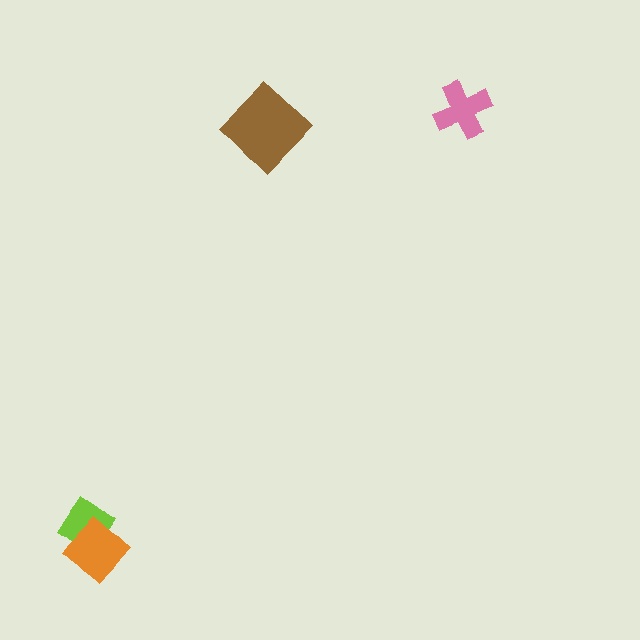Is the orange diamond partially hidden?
No, no other shape covers it.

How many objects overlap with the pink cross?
0 objects overlap with the pink cross.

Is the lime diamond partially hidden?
Yes, it is partially covered by another shape.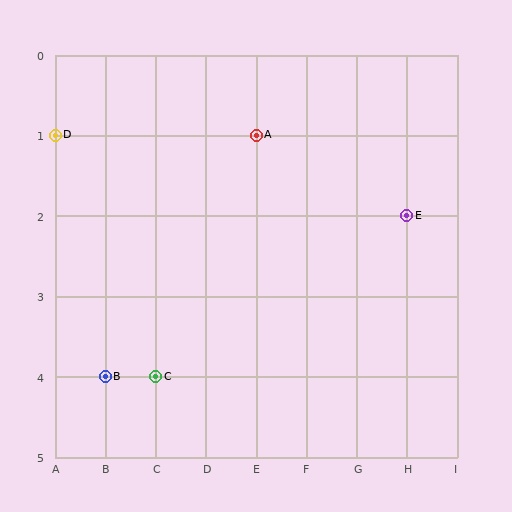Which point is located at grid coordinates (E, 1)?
Point A is at (E, 1).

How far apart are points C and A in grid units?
Points C and A are 2 columns and 3 rows apart (about 3.6 grid units diagonally).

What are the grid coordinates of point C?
Point C is at grid coordinates (C, 4).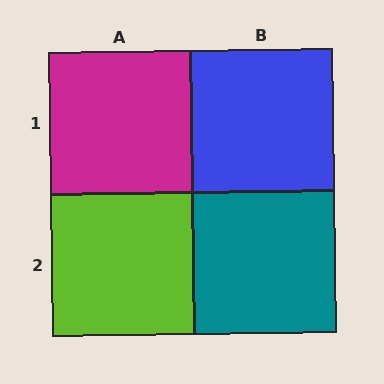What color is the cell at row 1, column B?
Blue.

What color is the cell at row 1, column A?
Magenta.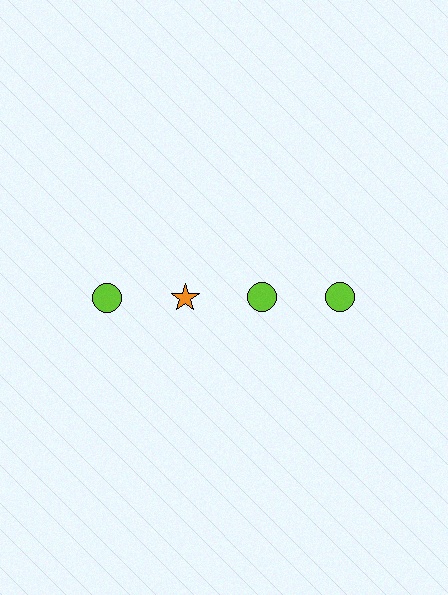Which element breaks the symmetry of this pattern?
The orange star in the top row, second from left column breaks the symmetry. All other shapes are lime circles.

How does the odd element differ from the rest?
It differs in both color (orange instead of lime) and shape (star instead of circle).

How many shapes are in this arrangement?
There are 4 shapes arranged in a grid pattern.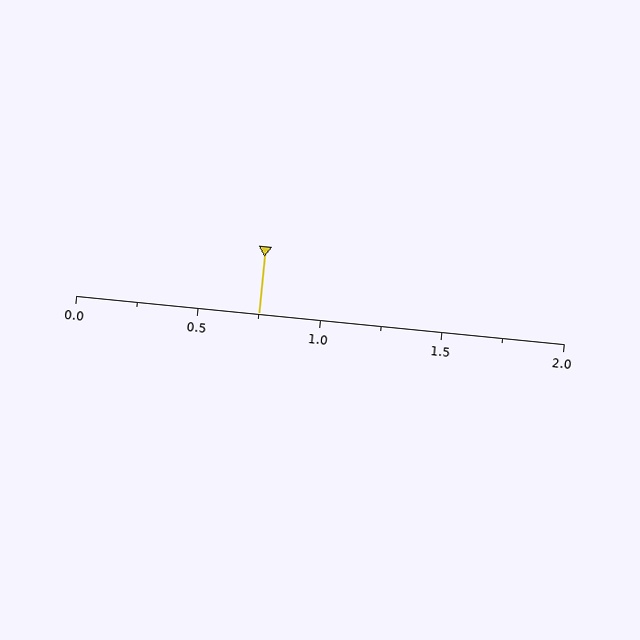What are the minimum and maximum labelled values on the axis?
The axis runs from 0.0 to 2.0.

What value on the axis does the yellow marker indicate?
The marker indicates approximately 0.75.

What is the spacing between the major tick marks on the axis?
The major ticks are spaced 0.5 apart.